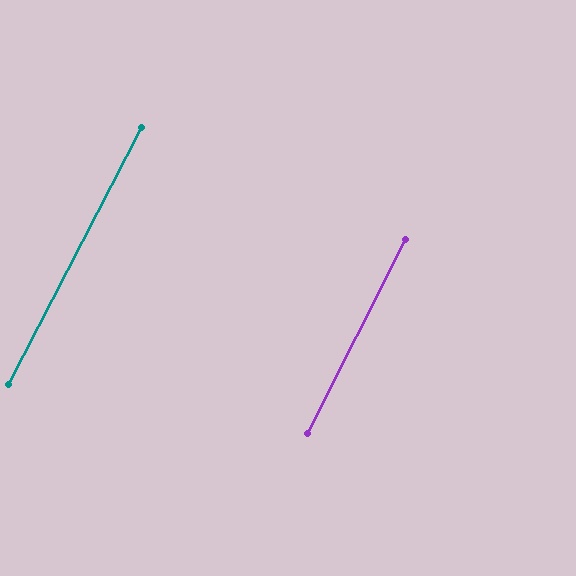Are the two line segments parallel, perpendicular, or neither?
Parallel — their directions differ by only 0.4°.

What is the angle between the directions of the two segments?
Approximately 0 degrees.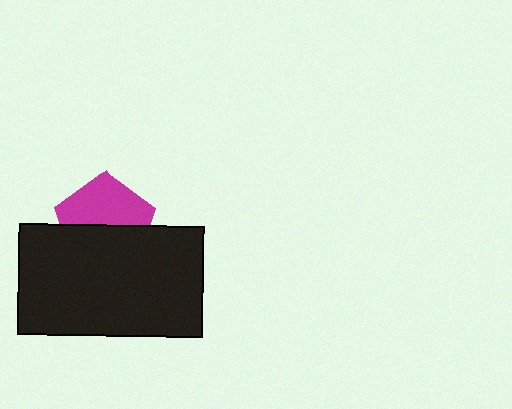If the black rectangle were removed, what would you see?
You would see the complete magenta pentagon.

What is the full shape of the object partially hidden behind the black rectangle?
The partially hidden object is a magenta pentagon.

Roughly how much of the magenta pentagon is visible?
About half of it is visible (roughly 52%).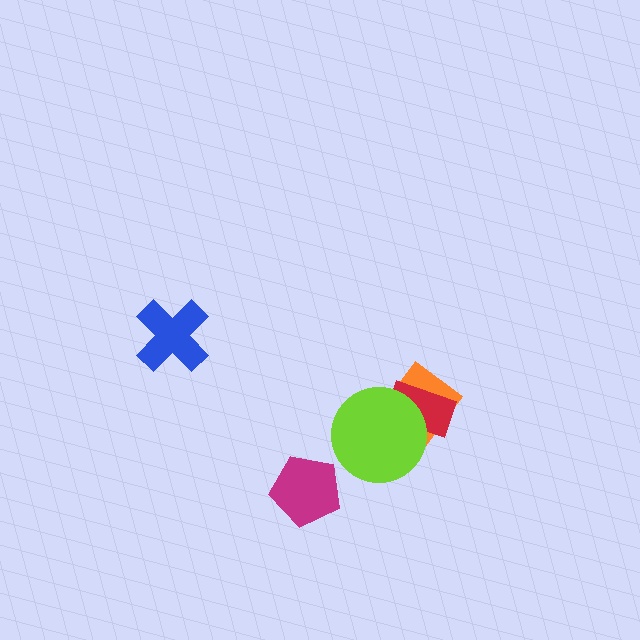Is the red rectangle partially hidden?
Yes, it is partially covered by another shape.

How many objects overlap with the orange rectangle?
2 objects overlap with the orange rectangle.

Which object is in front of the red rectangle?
The lime circle is in front of the red rectangle.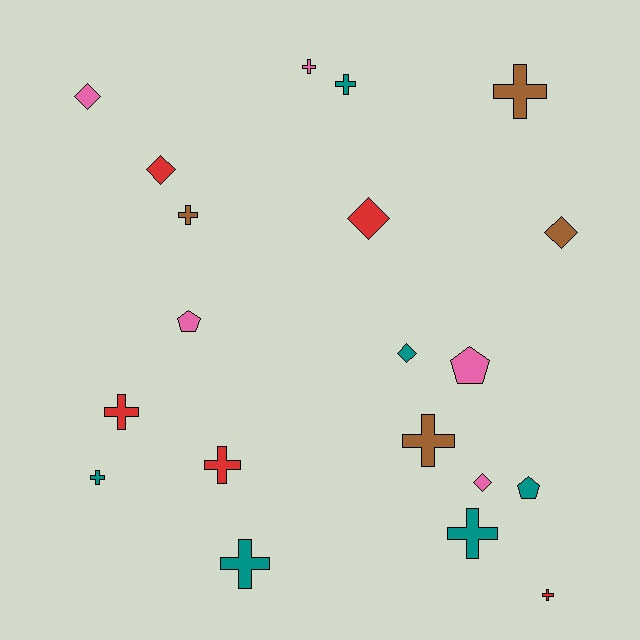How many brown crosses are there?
There are 3 brown crosses.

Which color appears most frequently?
Teal, with 6 objects.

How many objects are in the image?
There are 20 objects.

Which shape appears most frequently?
Cross, with 11 objects.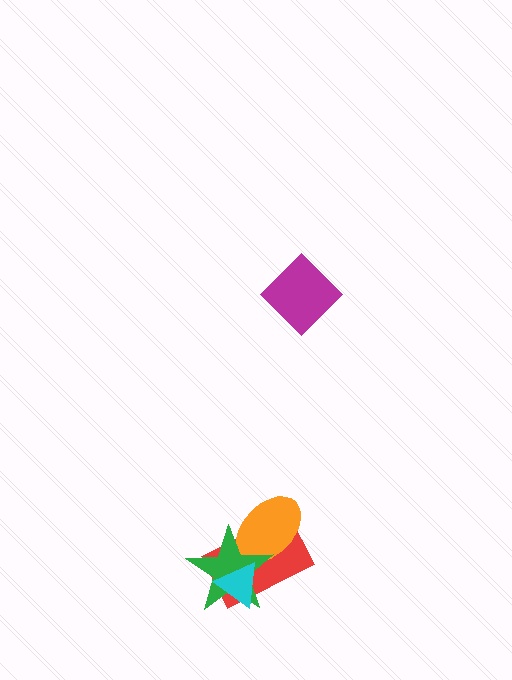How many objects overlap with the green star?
3 objects overlap with the green star.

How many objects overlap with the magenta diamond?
0 objects overlap with the magenta diamond.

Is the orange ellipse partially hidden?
Yes, it is partially covered by another shape.